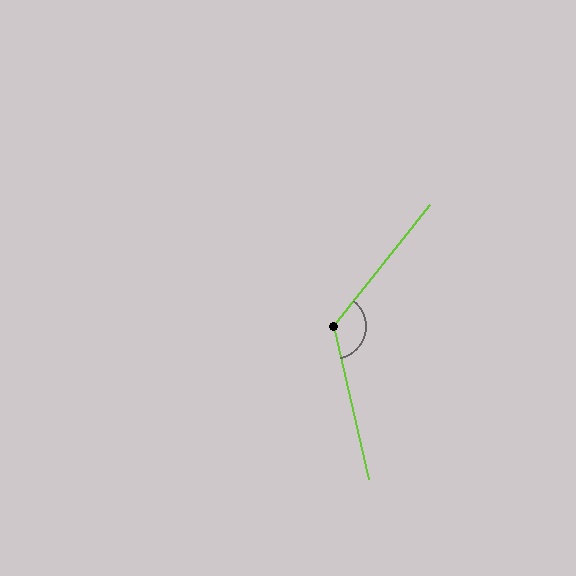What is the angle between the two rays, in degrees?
Approximately 128 degrees.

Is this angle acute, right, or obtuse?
It is obtuse.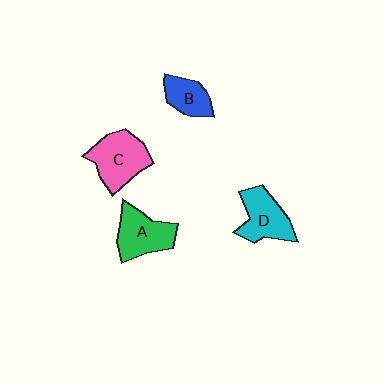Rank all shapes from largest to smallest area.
From largest to smallest: C (pink), A (green), D (cyan), B (blue).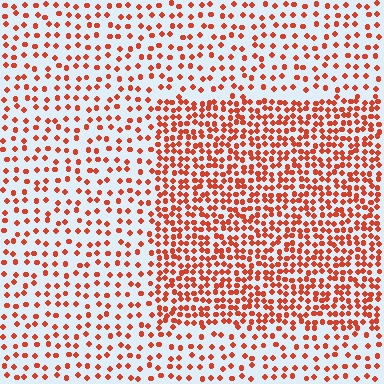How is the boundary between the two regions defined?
The boundary is defined by a change in element density (approximately 2.1x ratio). All elements are the same color, size, and shape.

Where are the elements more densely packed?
The elements are more densely packed inside the rectangle boundary.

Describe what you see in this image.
The image contains small red elements arranged at two different densities. A rectangle-shaped region is visible where the elements are more densely packed than the surrounding area.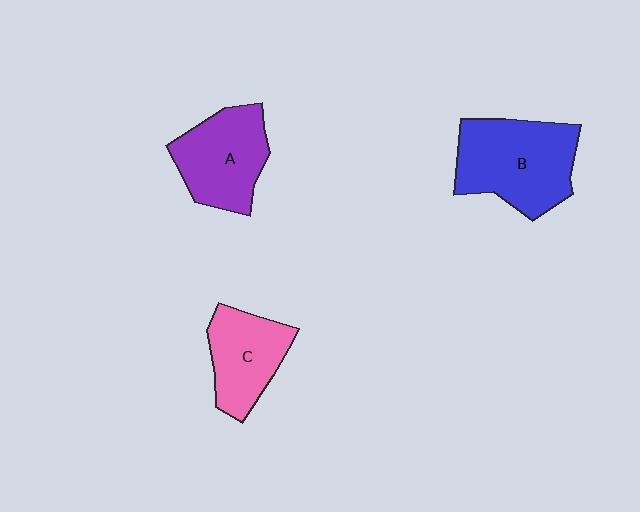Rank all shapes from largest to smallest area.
From largest to smallest: B (blue), A (purple), C (pink).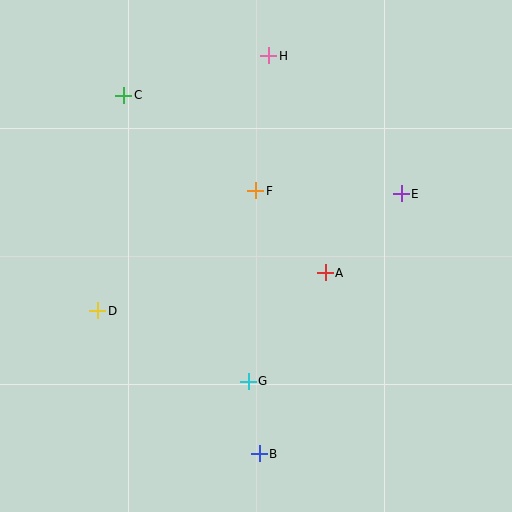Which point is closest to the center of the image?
Point F at (256, 191) is closest to the center.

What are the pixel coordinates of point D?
Point D is at (98, 311).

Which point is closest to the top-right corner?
Point E is closest to the top-right corner.